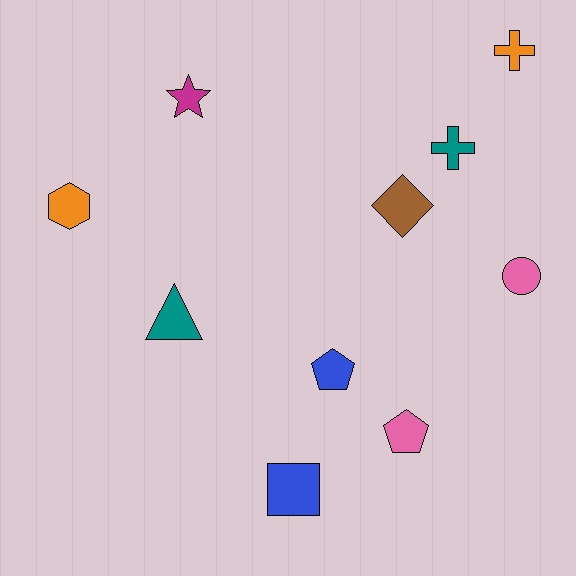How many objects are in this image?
There are 10 objects.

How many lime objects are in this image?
There are no lime objects.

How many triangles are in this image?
There is 1 triangle.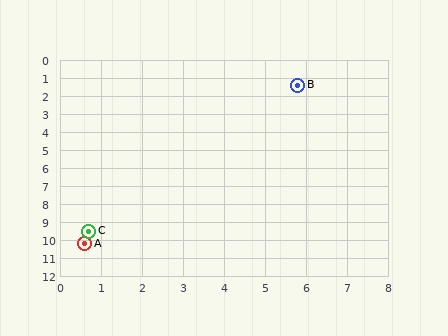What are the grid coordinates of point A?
Point A is at approximately (0.6, 10.2).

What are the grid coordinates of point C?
Point C is at approximately (0.7, 9.5).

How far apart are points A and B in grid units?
Points A and B are about 10.2 grid units apart.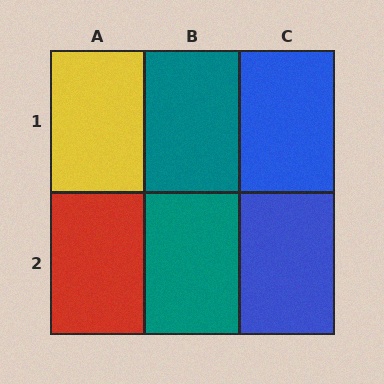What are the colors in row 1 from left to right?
Yellow, teal, blue.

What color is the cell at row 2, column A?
Red.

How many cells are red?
1 cell is red.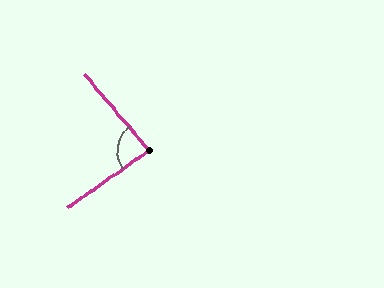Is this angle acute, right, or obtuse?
It is acute.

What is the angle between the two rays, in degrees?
Approximately 85 degrees.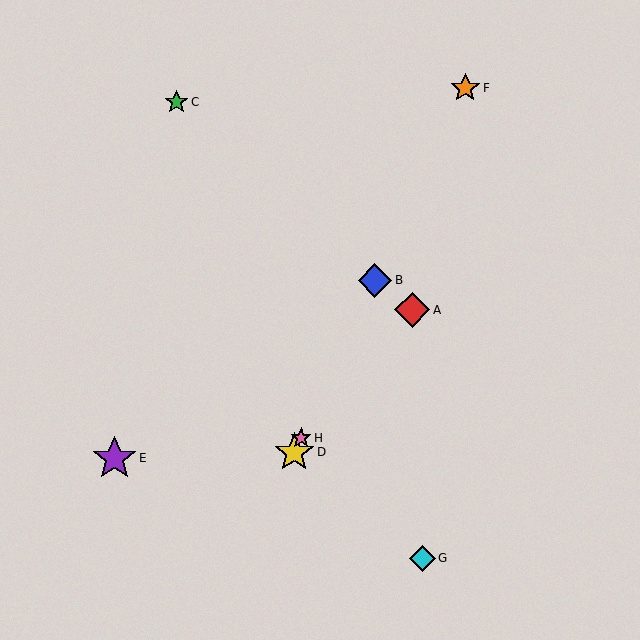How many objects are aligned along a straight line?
4 objects (B, D, F, H) are aligned along a straight line.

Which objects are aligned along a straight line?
Objects B, D, F, H are aligned along a straight line.